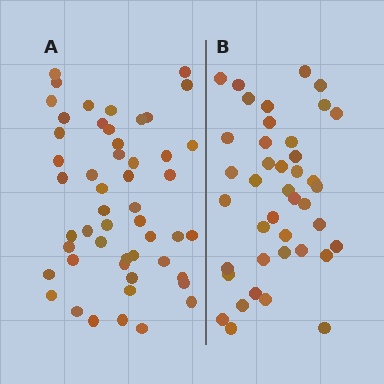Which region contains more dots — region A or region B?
Region A (the left region) has more dots.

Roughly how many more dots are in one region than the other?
Region A has roughly 10 or so more dots than region B.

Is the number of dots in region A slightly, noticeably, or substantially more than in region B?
Region A has only slightly more — the two regions are fairly close. The ratio is roughly 1.2 to 1.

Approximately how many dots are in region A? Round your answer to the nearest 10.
About 50 dots. (The exact count is 51, which rounds to 50.)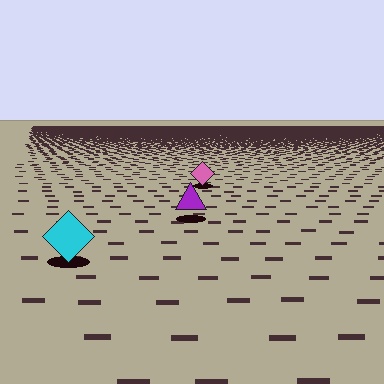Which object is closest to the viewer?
The cyan diamond is closest. The texture marks near it are larger and more spread out.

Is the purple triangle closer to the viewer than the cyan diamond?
No. The cyan diamond is closer — you can tell from the texture gradient: the ground texture is coarser near it.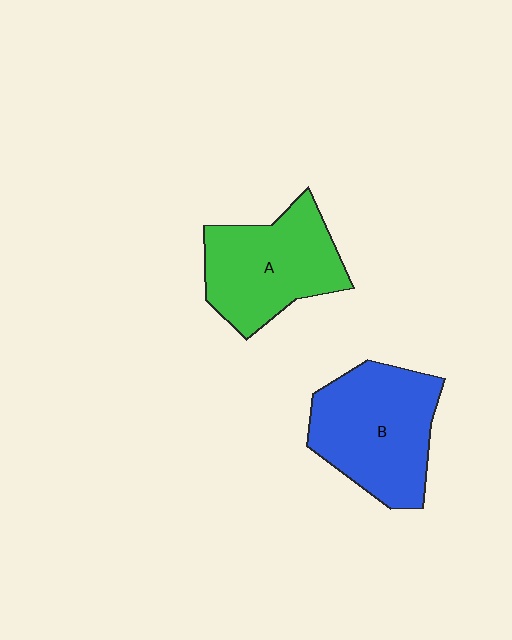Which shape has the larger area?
Shape B (blue).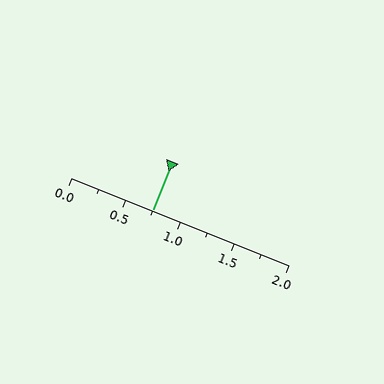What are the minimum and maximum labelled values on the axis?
The axis runs from 0.0 to 2.0.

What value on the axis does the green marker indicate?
The marker indicates approximately 0.75.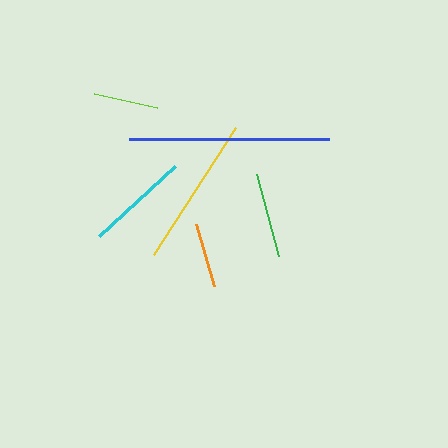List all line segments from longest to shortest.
From longest to shortest: blue, yellow, cyan, green, orange, lime.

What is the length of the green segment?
The green segment is approximately 85 pixels long.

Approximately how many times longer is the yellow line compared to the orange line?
The yellow line is approximately 2.3 times the length of the orange line.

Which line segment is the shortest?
The lime line is the shortest at approximately 64 pixels.